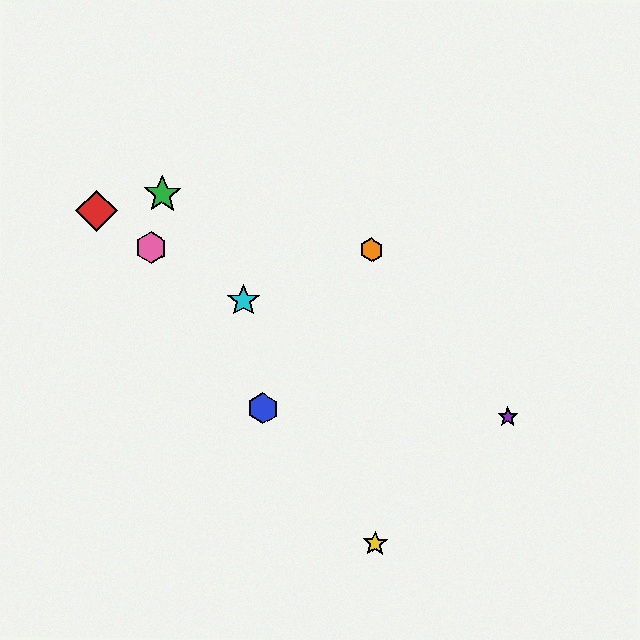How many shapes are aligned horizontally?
2 shapes (the orange hexagon, the pink hexagon) are aligned horizontally.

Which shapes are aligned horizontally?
The orange hexagon, the pink hexagon are aligned horizontally.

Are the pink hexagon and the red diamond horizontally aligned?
No, the pink hexagon is at y≈248 and the red diamond is at y≈211.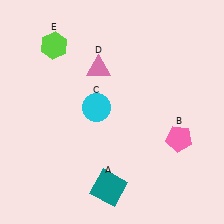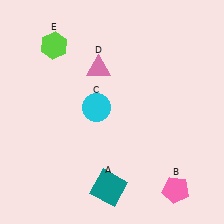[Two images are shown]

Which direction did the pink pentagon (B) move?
The pink pentagon (B) moved down.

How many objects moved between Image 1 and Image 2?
1 object moved between the two images.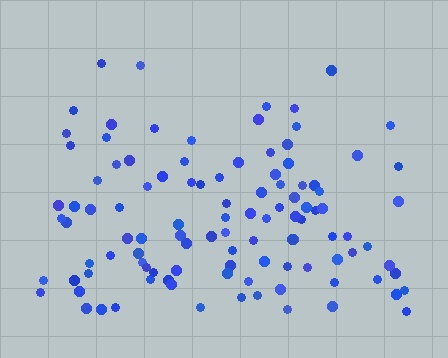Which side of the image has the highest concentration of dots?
The bottom.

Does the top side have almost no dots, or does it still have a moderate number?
Still a moderate number, just noticeably fewer than the bottom.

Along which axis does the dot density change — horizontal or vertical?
Vertical.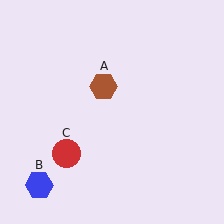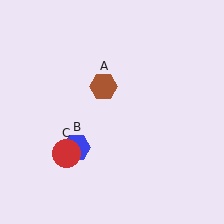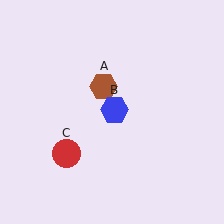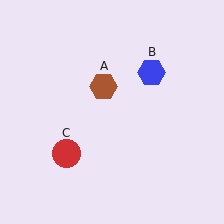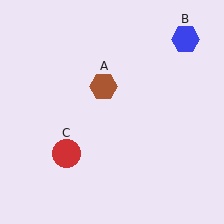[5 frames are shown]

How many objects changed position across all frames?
1 object changed position: blue hexagon (object B).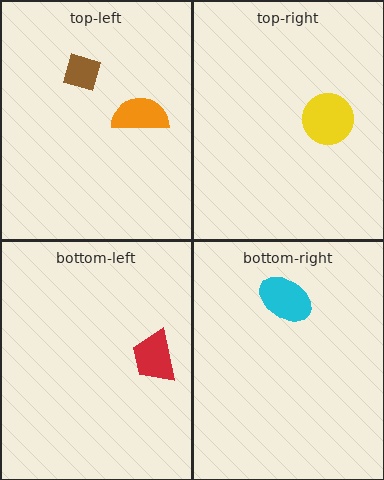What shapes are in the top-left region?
The brown diamond, the orange semicircle.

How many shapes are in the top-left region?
2.